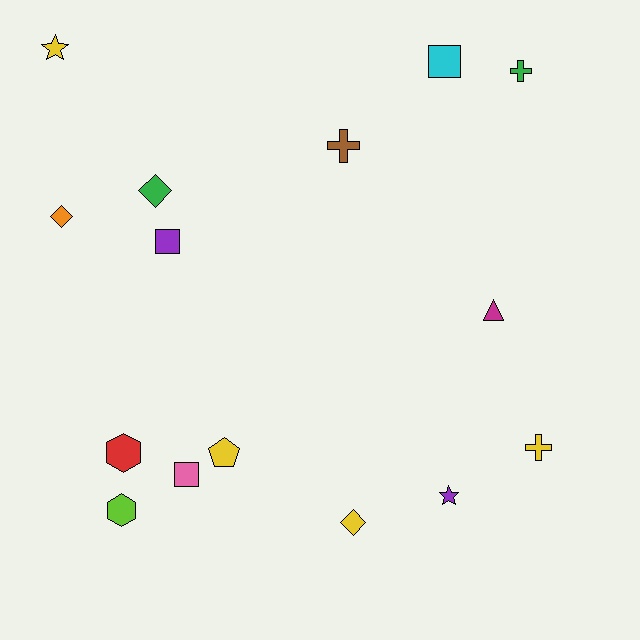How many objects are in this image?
There are 15 objects.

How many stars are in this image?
There are 2 stars.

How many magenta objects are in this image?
There is 1 magenta object.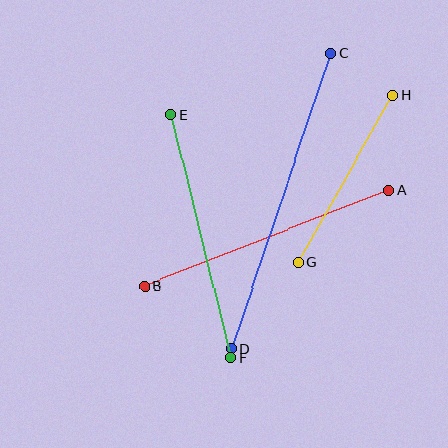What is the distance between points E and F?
The distance is approximately 250 pixels.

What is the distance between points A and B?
The distance is approximately 262 pixels.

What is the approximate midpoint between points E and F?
The midpoint is at approximately (201, 236) pixels.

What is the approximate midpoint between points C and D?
The midpoint is at approximately (281, 201) pixels.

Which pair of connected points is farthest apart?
Points C and D are farthest apart.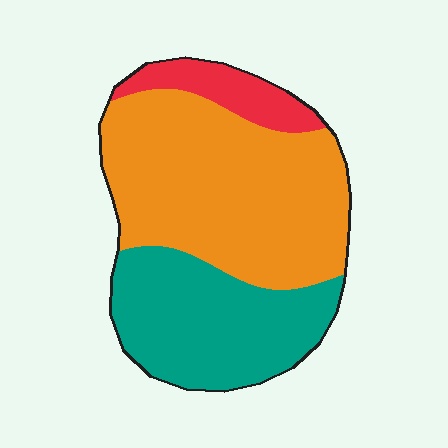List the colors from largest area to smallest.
From largest to smallest: orange, teal, red.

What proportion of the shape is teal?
Teal takes up about one third (1/3) of the shape.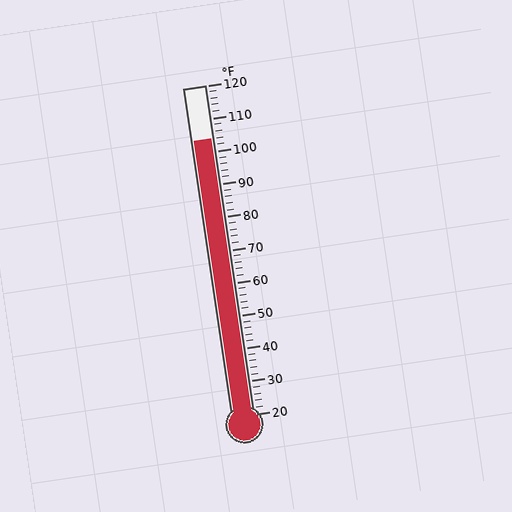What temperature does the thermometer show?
The thermometer shows approximately 104°F.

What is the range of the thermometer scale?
The thermometer scale ranges from 20°F to 120°F.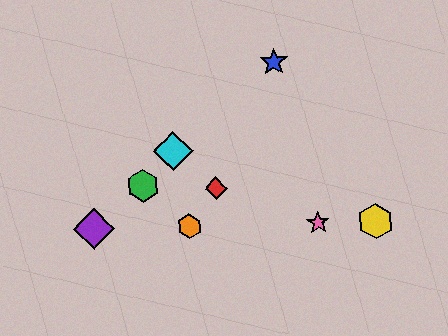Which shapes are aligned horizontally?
The yellow hexagon, the purple diamond, the orange hexagon, the pink star are aligned horizontally.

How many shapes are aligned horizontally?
4 shapes (the yellow hexagon, the purple diamond, the orange hexagon, the pink star) are aligned horizontally.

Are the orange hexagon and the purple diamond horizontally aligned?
Yes, both are at y≈226.